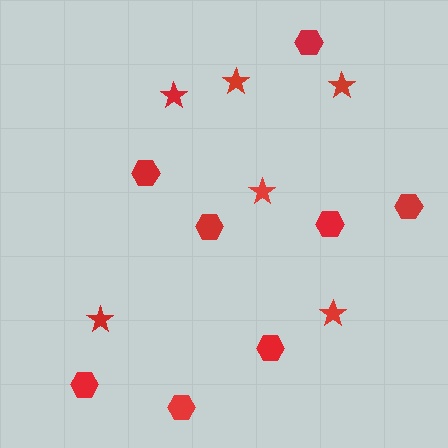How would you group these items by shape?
There are 2 groups: one group of hexagons (8) and one group of stars (6).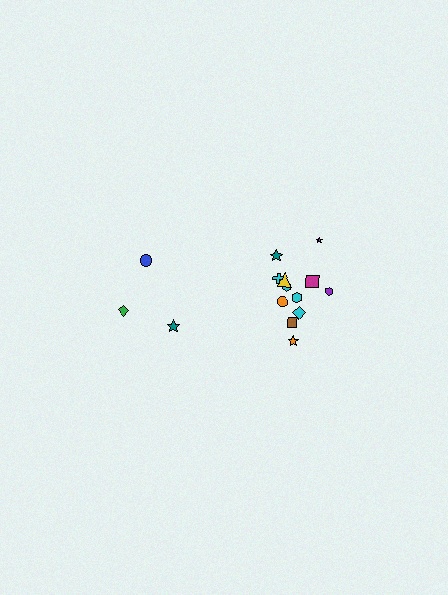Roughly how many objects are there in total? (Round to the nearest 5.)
Roughly 15 objects in total.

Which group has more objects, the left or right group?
The right group.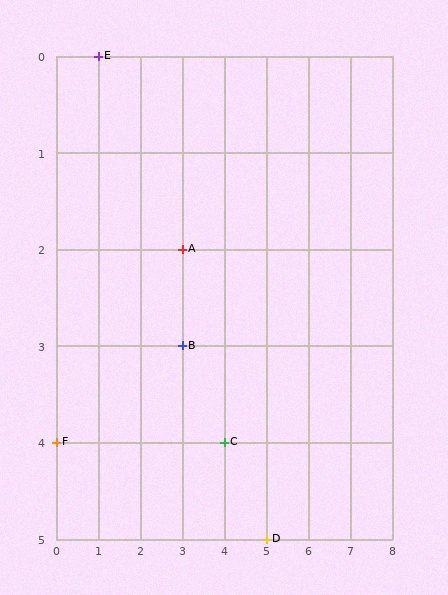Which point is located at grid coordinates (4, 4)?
Point C is at (4, 4).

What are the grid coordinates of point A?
Point A is at grid coordinates (3, 2).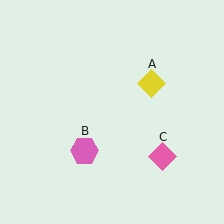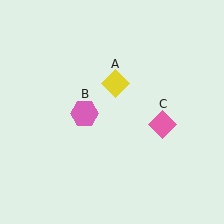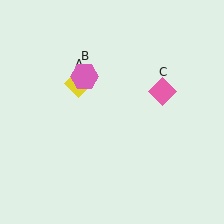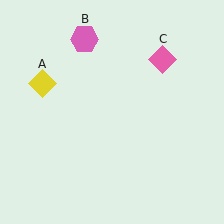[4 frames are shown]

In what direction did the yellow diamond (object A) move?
The yellow diamond (object A) moved left.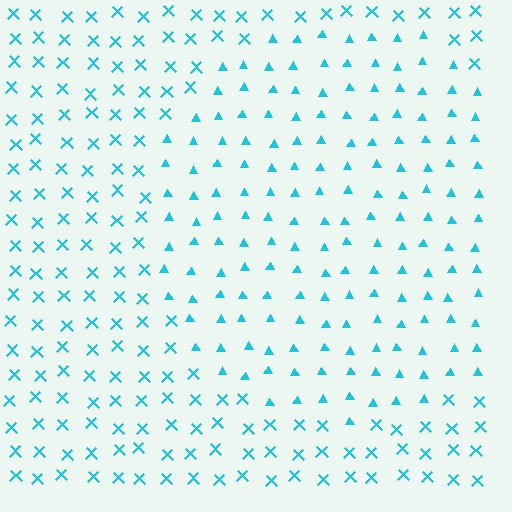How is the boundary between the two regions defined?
The boundary is defined by a change in element shape: triangles inside vs. X marks outside. All elements share the same color and spacing.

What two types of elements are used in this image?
The image uses triangles inside the circle region and X marks outside it.